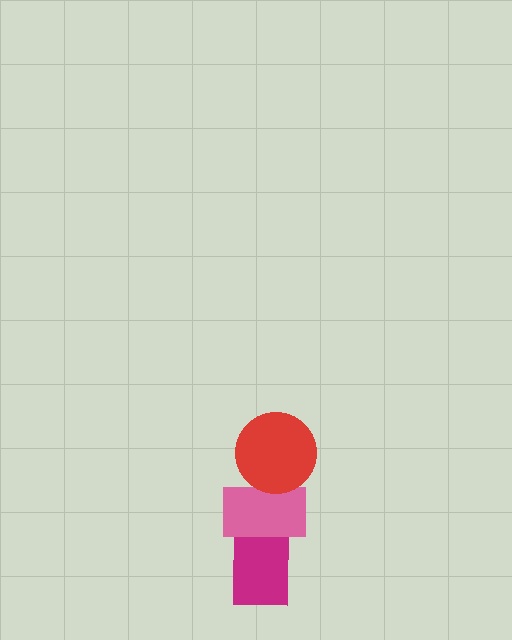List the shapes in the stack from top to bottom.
From top to bottom: the red circle, the pink rectangle, the magenta rectangle.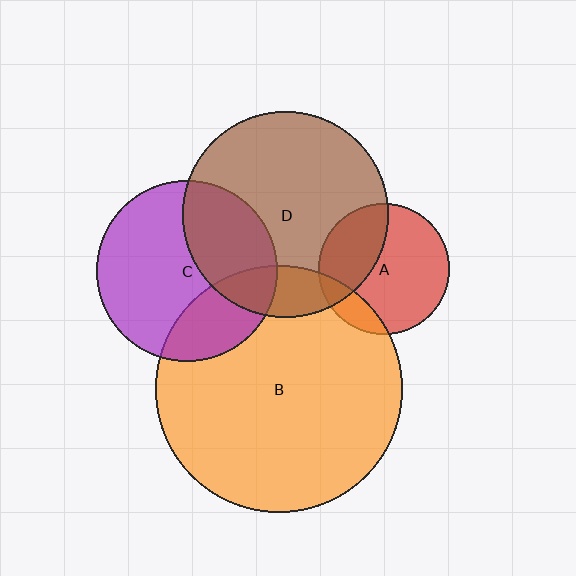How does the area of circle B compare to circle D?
Approximately 1.4 times.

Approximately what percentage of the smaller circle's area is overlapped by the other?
Approximately 15%.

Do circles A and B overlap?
Yes.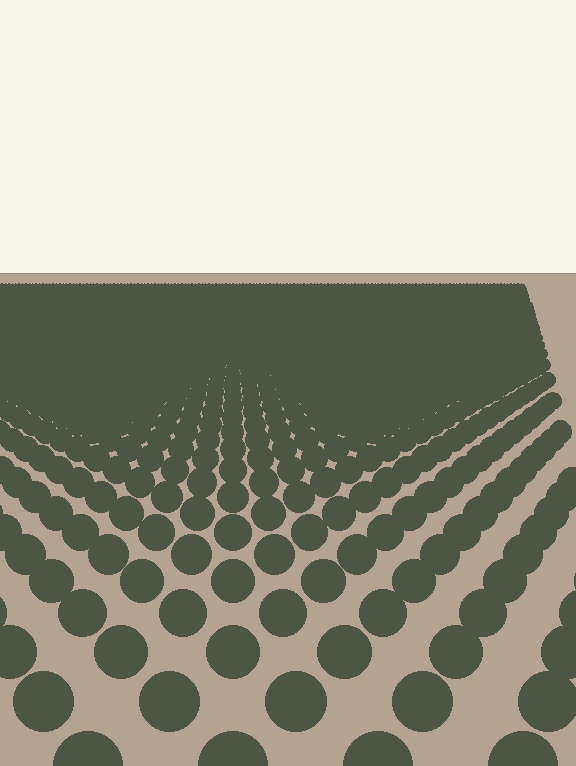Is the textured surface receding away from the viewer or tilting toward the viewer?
The surface is receding away from the viewer. Texture elements get smaller and denser toward the top.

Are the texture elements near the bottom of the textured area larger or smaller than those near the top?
Larger. Near the bottom, elements are closer to the viewer and appear at a bigger on-screen size.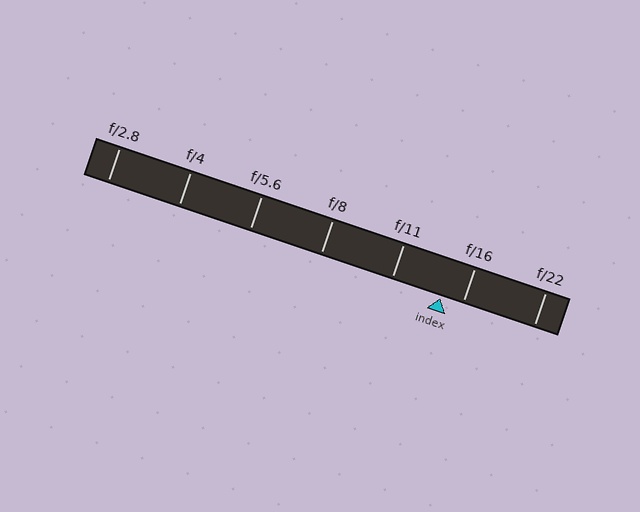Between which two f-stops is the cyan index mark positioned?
The index mark is between f/11 and f/16.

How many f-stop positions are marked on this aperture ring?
There are 7 f-stop positions marked.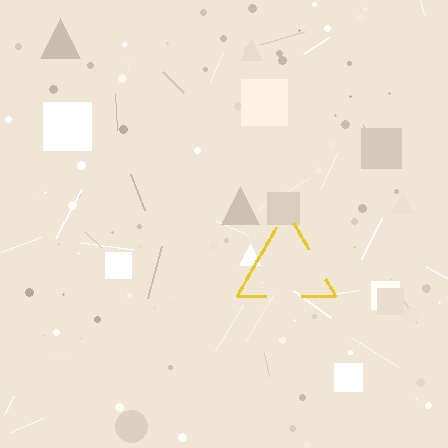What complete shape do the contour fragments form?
The contour fragments form a triangle.